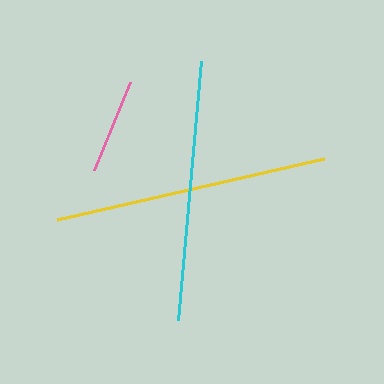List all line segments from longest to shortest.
From longest to shortest: yellow, cyan, pink.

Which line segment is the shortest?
The pink line is the shortest at approximately 95 pixels.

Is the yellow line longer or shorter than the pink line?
The yellow line is longer than the pink line.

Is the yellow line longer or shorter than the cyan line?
The yellow line is longer than the cyan line.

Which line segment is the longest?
The yellow line is the longest at approximately 274 pixels.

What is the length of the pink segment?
The pink segment is approximately 95 pixels long.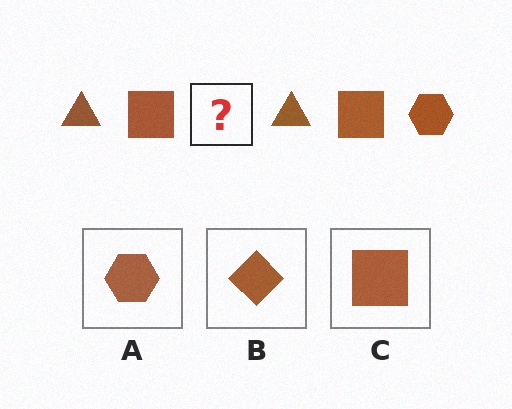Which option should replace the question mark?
Option A.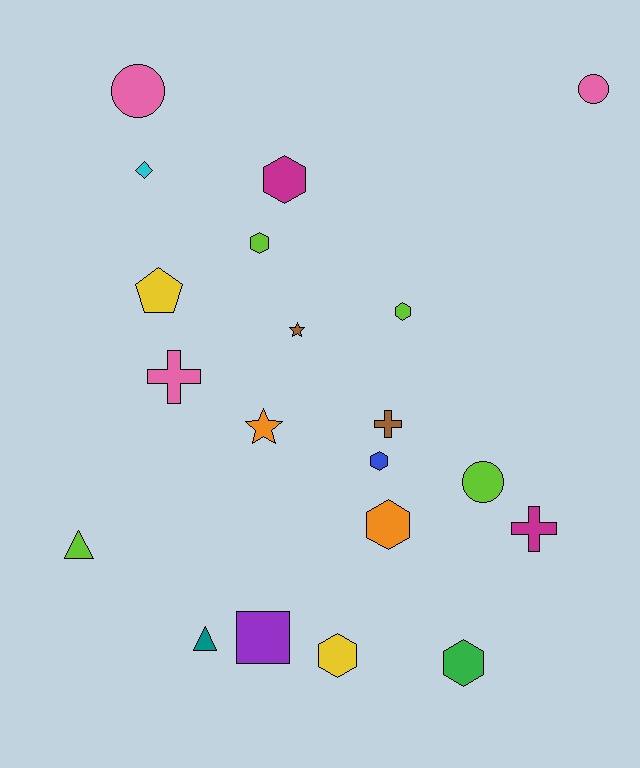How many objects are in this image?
There are 20 objects.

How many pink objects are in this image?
There are 3 pink objects.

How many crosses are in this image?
There are 3 crosses.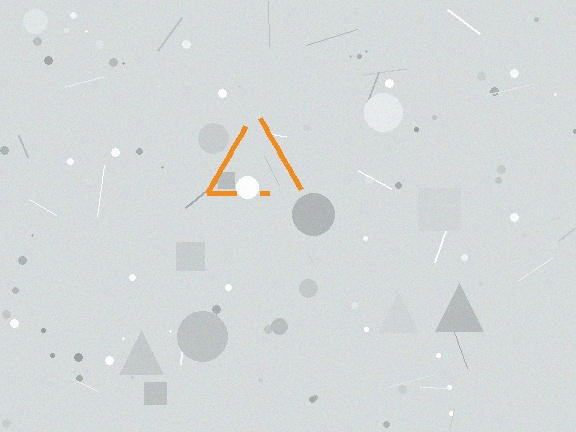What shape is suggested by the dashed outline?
The dashed outline suggests a triangle.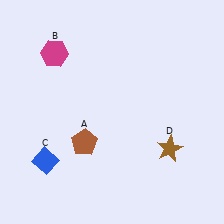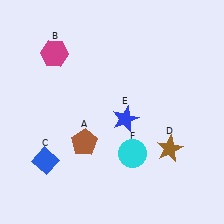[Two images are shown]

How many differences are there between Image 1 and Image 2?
There are 2 differences between the two images.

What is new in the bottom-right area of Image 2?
A blue star (E) was added in the bottom-right area of Image 2.